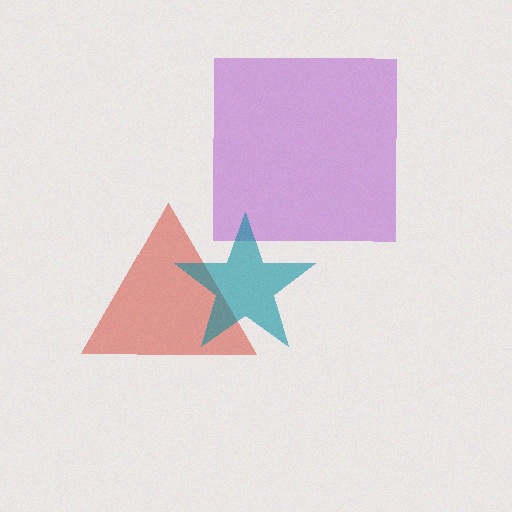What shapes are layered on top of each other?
The layered shapes are: a red triangle, a purple square, a teal star.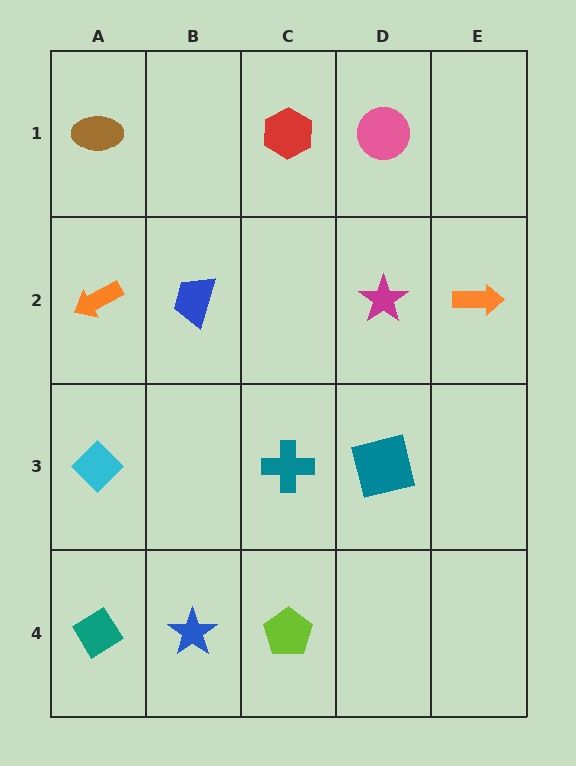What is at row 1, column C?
A red hexagon.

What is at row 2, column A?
An orange arrow.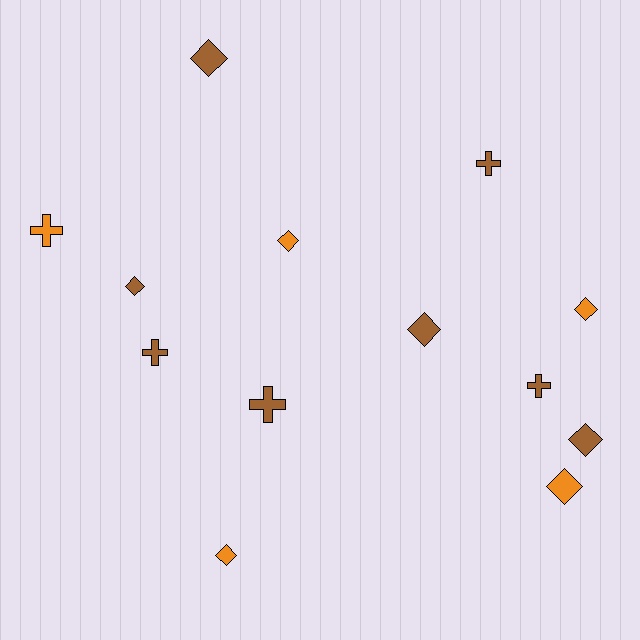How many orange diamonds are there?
There are 4 orange diamonds.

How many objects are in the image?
There are 13 objects.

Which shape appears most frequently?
Diamond, with 8 objects.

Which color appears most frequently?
Brown, with 8 objects.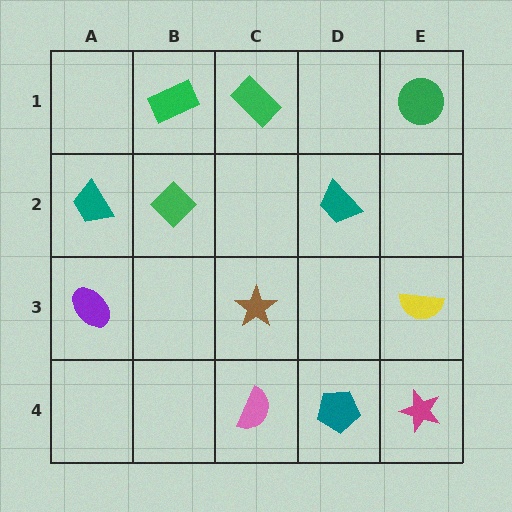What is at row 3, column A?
A purple ellipse.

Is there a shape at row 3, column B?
No, that cell is empty.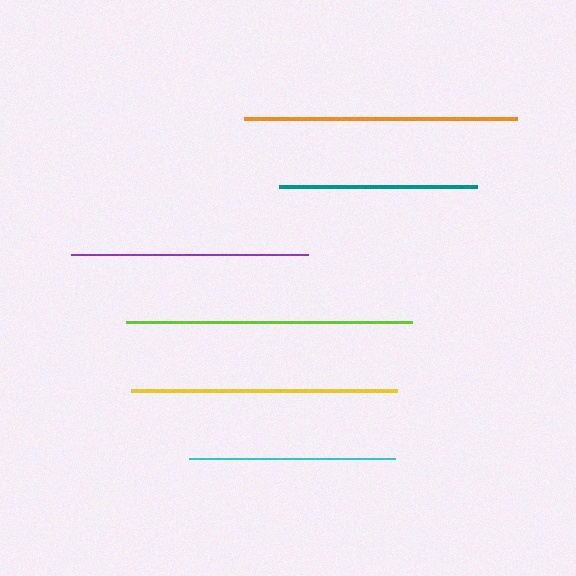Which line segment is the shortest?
The teal line is the shortest at approximately 198 pixels.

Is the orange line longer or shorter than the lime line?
The lime line is longer than the orange line.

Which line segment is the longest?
The lime line is the longest at approximately 285 pixels.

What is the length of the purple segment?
The purple segment is approximately 237 pixels long.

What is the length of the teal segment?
The teal segment is approximately 198 pixels long.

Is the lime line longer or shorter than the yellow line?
The lime line is longer than the yellow line.